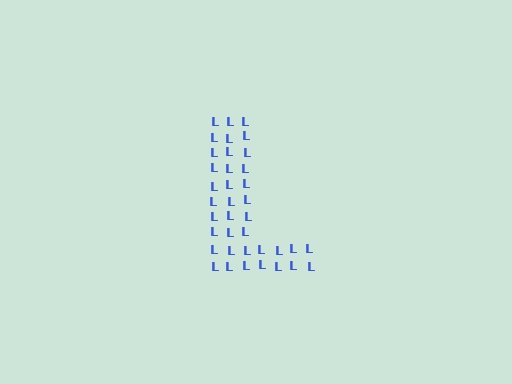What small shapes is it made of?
It is made of small letter L's.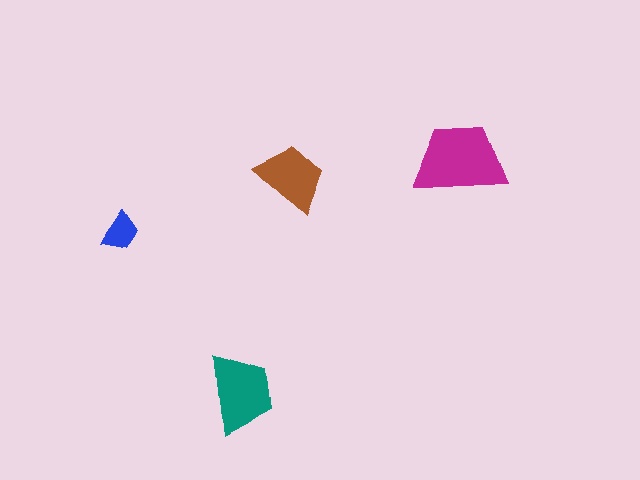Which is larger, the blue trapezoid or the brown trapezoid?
The brown one.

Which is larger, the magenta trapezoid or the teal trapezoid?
The magenta one.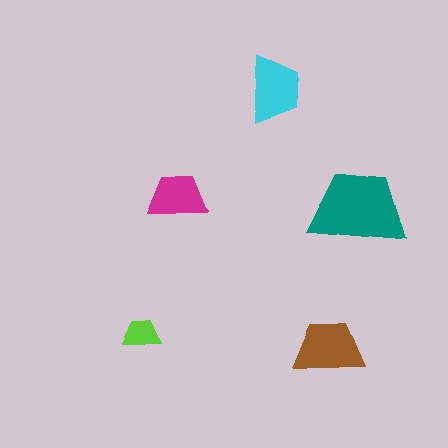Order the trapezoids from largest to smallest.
the teal one, the brown one, the cyan one, the magenta one, the lime one.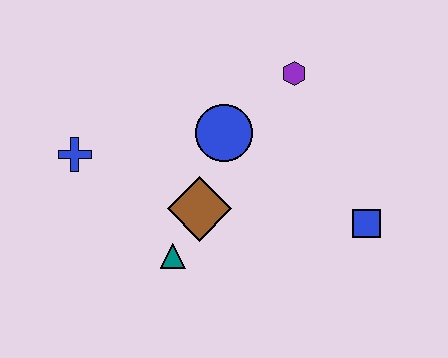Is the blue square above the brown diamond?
No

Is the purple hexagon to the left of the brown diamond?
No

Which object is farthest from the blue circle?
The blue square is farthest from the blue circle.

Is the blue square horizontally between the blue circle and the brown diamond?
No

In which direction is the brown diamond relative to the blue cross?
The brown diamond is to the right of the blue cross.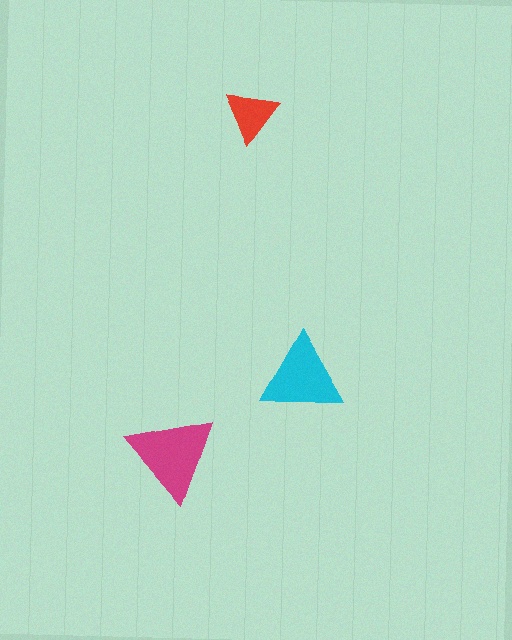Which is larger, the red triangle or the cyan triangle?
The cyan one.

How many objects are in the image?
There are 3 objects in the image.